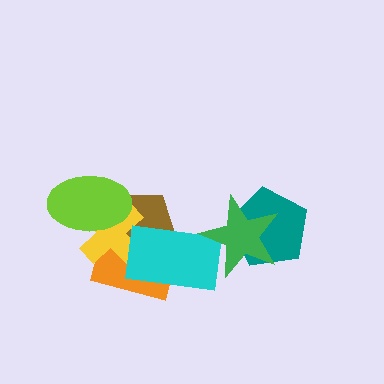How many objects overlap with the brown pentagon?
4 objects overlap with the brown pentagon.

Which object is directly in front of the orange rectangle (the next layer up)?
The yellow cross is directly in front of the orange rectangle.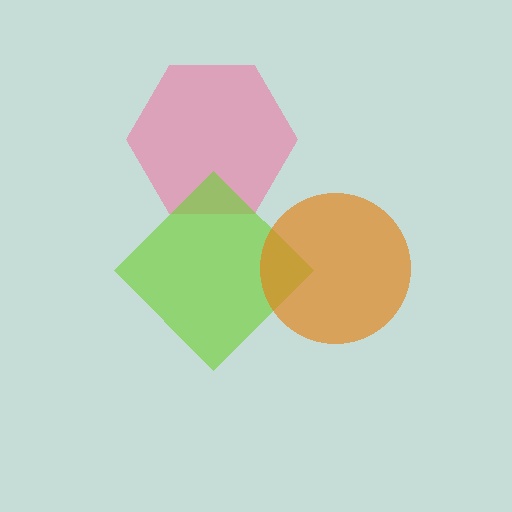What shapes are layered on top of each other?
The layered shapes are: a pink hexagon, a lime diamond, an orange circle.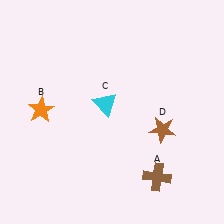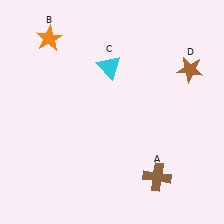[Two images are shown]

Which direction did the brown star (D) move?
The brown star (D) moved up.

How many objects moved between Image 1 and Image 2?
3 objects moved between the two images.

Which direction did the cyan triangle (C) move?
The cyan triangle (C) moved up.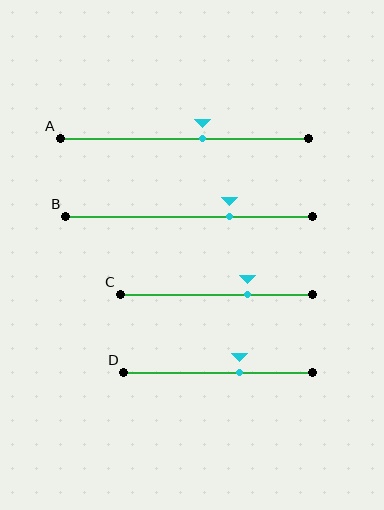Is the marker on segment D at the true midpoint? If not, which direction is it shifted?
No, the marker on segment D is shifted to the right by about 12% of the segment length.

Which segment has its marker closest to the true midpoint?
Segment A has its marker closest to the true midpoint.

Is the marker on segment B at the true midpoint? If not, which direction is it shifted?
No, the marker on segment B is shifted to the right by about 16% of the segment length.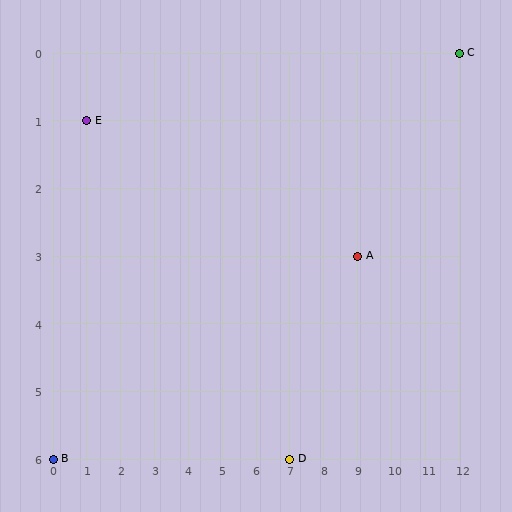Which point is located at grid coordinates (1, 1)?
Point E is at (1, 1).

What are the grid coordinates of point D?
Point D is at grid coordinates (7, 6).